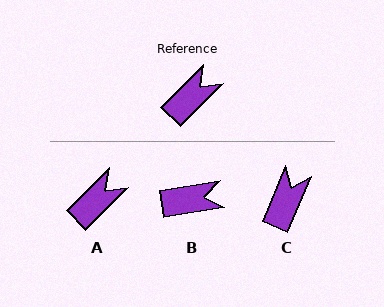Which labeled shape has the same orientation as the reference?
A.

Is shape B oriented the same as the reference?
No, it is off by about 36 degrees.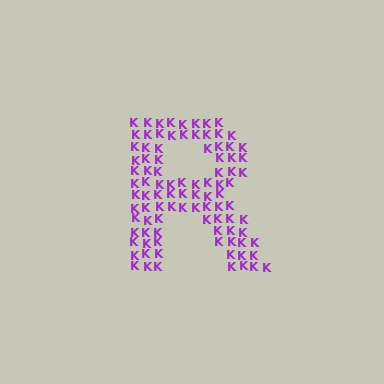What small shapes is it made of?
It is made of small letter K's.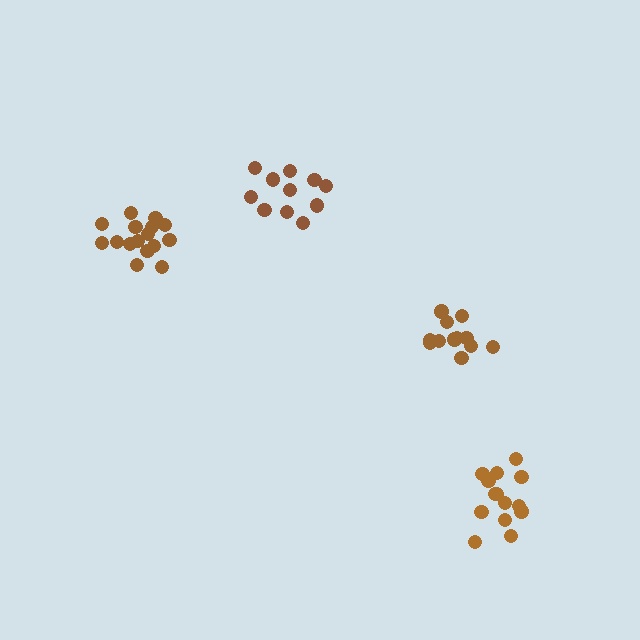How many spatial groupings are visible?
There are 4 spatial groupings.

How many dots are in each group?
Group 1: 12 dots, Group 2: 11 dots, Group 3: 14 dots, Group 4: 16 dots (53 total).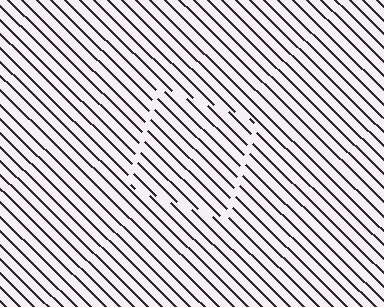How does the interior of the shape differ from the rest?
The interior of the shape contains the same grating, shifted by half a period — the contour is defined by the phase discontinuity where line-ends from the inner and outer gratings abut.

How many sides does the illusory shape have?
4 sides — the line-ends trace a square.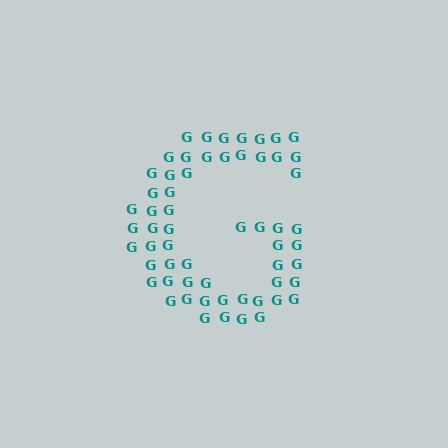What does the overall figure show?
The overall figure shows the letter G.